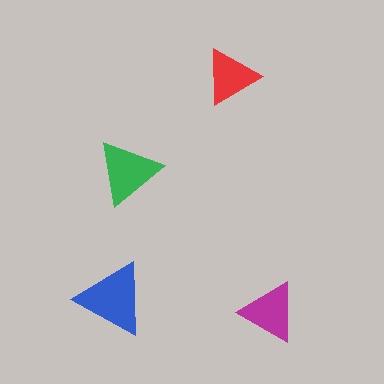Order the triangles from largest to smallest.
the blue one, the green one, the magenta one, the red one.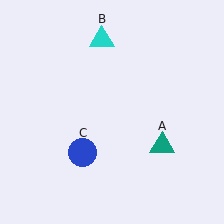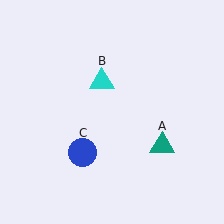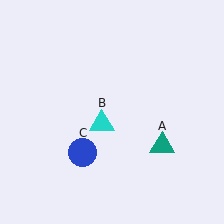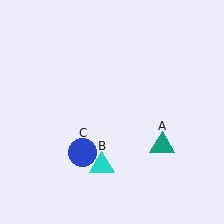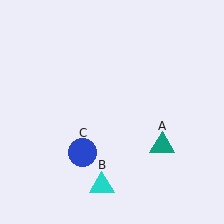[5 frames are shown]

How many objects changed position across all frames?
1 object changed position: cyan triangle (object B).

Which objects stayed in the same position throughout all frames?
Teal triangle (object A) and blue circle (object C) remained stationary.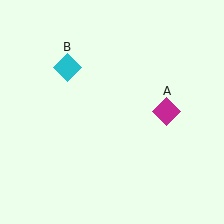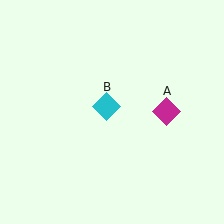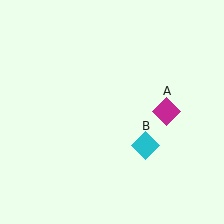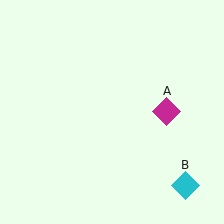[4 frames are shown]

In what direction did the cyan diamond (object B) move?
The cyan diamond (object B) moved down and to the right.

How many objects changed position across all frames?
1 object changed position: cyan diamond (object B).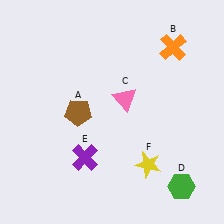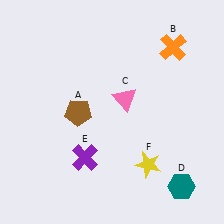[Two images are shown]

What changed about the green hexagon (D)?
In Image 1, D is green. In Image 2, it changed to teal.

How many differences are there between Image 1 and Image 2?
There is 1 difference between the two images.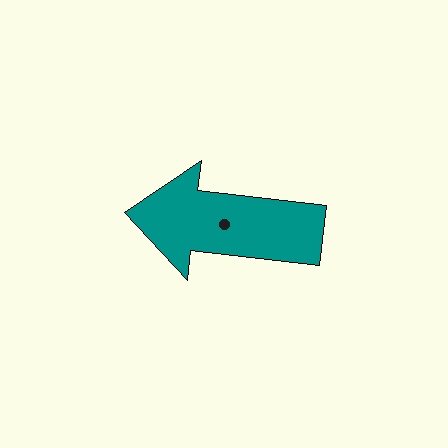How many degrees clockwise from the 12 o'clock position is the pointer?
Approximately 277 degrees.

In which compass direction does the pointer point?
West.